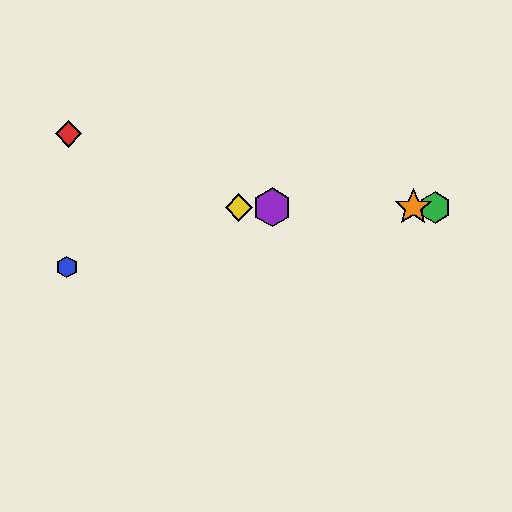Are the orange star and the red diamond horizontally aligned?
No, the orange star is at y≈207 and the red diamond is at y≈134.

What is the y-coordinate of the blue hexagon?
The blue hexagon is at y≈267.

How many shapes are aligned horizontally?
4 shapes (the green hexagon, the yellow diamond, the purple hexagon, the orange star) are aligned horizontally.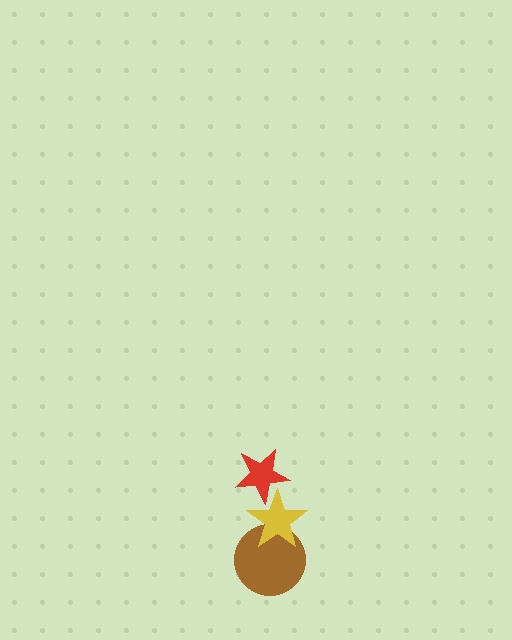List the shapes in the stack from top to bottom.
From top to bottom: the red star, the yellow star, the brown circle.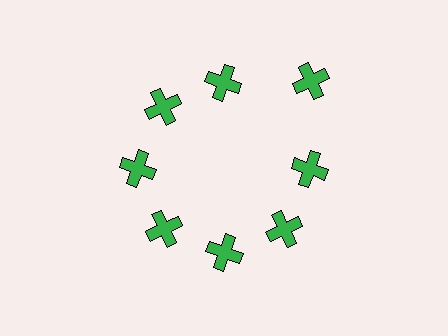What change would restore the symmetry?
The symmetry would be restored by moving it inward, back onto the ring so that all 8 crosses sit at equal angles and equal distance from the center.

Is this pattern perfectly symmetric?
No. The 8 green crosses are arranged in a ring, but one element near the 2 o'clock position is pushed outward from the center, breaking the 8-fold rotational symmetry.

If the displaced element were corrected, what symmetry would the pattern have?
It would have 8-fold rotational symmetry — the pattern would map onto itself every 45 degrees.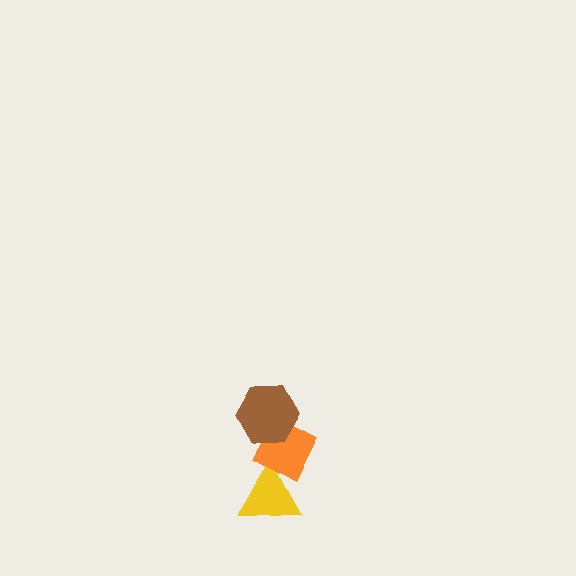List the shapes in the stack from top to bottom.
From top to bottom: the brown hexagon, the orange diamond, the yellow triangle.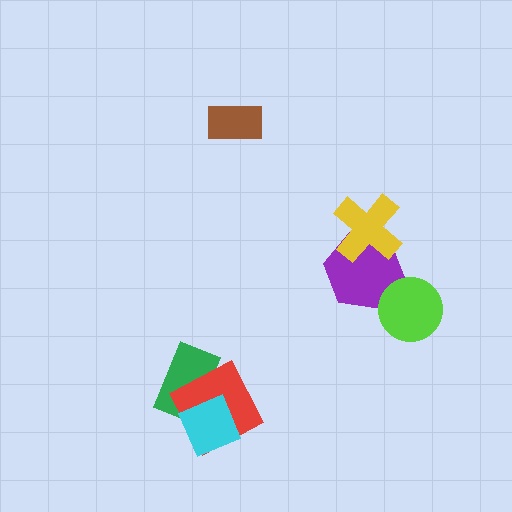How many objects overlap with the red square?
2 objects overlap with the red square.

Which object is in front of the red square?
The cyan diamond is in front of the red square.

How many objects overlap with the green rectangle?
2 objects overlap with the green rectangle.